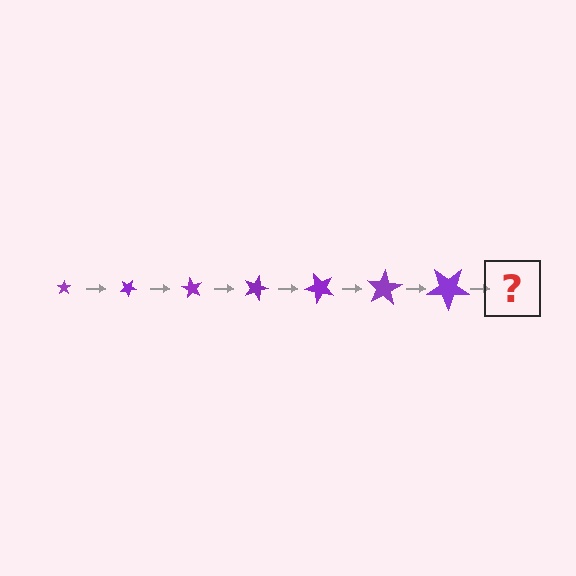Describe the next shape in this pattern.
It should be a star, larger than the previous one and rotated 210 degrees from the start.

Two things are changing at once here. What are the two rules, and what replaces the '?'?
The two rules are that the star grows larger each step and it rotates 30 degrees each step. The '?' should be a star, larger than the previous one and rotated 210 degrees from the start.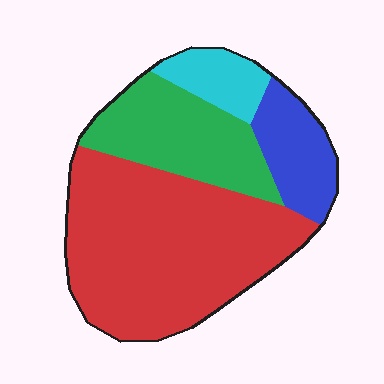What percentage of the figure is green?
Green takes up about one quarter (1/4) of the figure.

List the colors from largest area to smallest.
From largest to smallest: red, green, blue, cyan.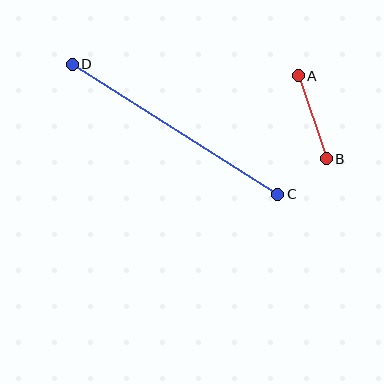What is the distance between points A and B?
The distance is approximately 87 pixels.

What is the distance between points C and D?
The distance is approximately 243 pixels.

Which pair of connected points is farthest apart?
Points C and D are farthest apart.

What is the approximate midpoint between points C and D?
The midpoint is at approximately (175, 129) pixels.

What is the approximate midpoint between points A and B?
The midpoint is at approximately (312, 117) pixels.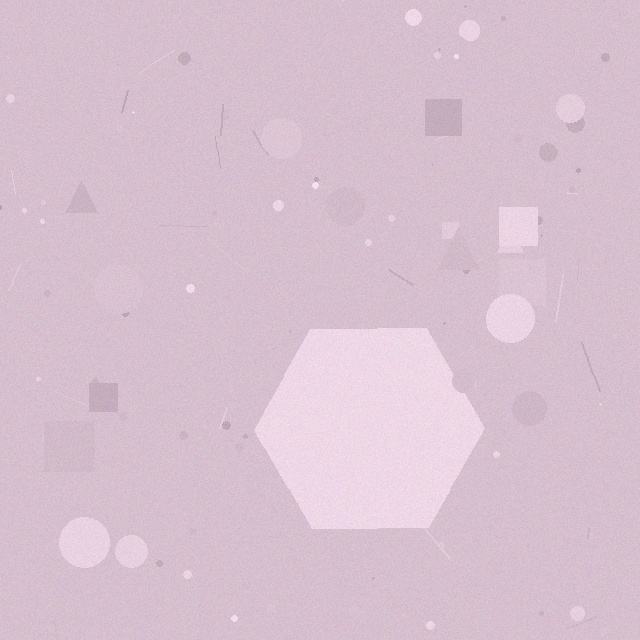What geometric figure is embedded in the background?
A hexagon is embedded in the background.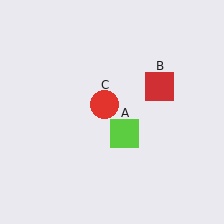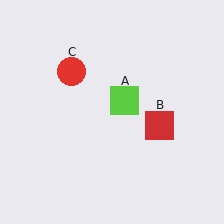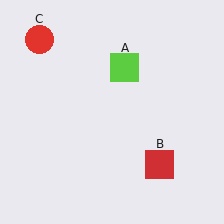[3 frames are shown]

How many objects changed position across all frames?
3 objects changed position: lime square (object A), red square (object B), red circle (object C).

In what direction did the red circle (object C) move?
The red circle (object C) moved up and to the left.